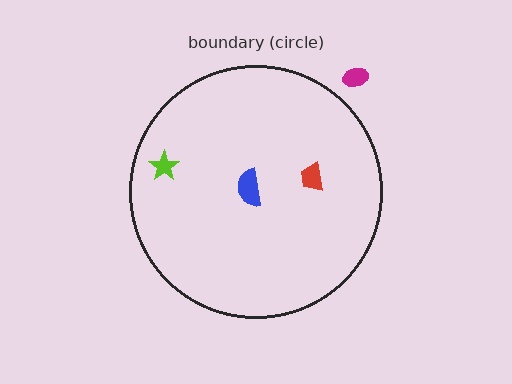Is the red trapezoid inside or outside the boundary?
Inside.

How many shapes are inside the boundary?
3 inside, 1 outside.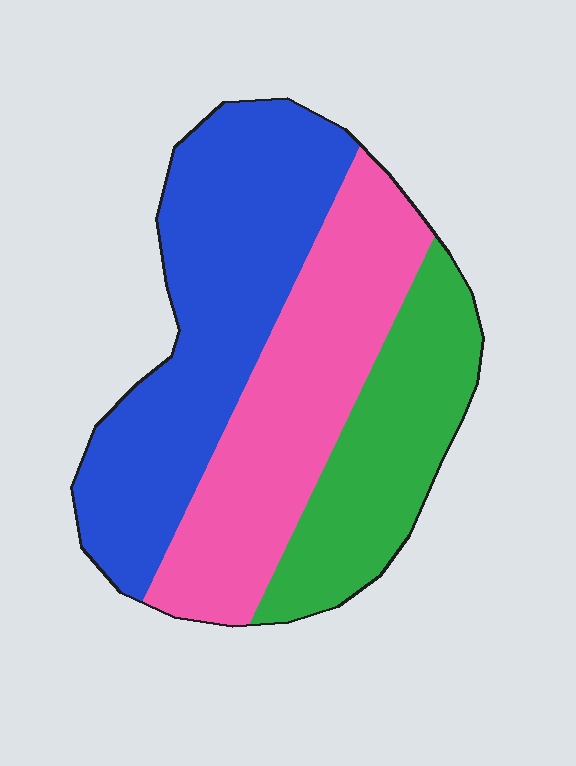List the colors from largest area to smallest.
From largest to smallest: blue, pink, green.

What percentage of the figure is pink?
Pink takes up about one third (1/3) of the figure.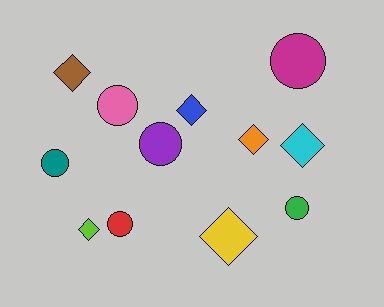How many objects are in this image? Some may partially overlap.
There are 12 objects.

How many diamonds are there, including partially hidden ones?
There are 6 diamonds.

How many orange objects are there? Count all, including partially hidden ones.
There is 1 orange object.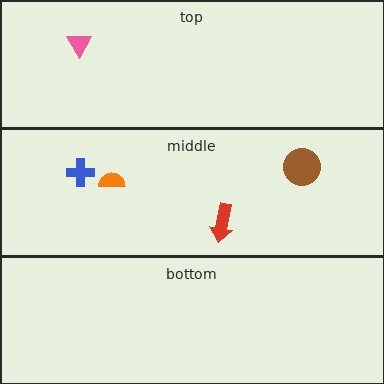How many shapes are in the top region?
1.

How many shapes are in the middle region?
4.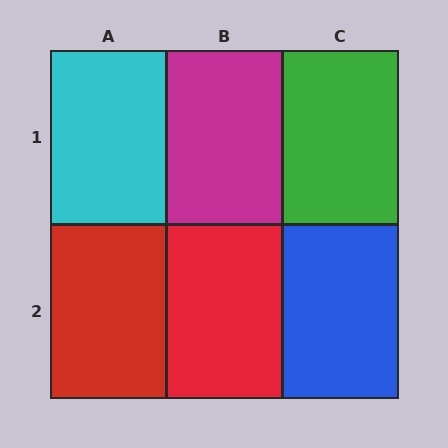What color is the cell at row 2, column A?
Red.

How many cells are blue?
1 cell is blue.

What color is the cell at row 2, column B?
Red.